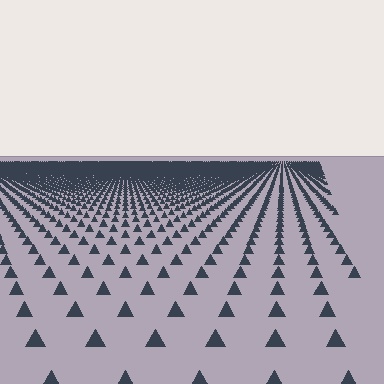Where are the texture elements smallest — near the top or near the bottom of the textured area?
Near the top.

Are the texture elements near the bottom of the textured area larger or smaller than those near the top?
Larger. Near the bottom, elements are closer to the viewer and appear at a bigger on-screen size.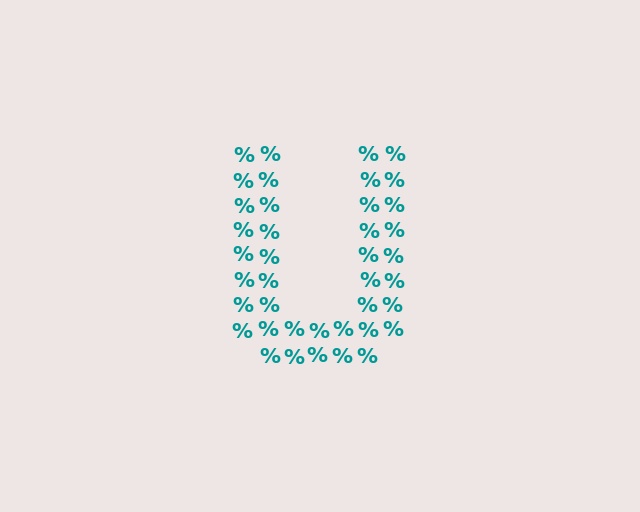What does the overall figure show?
The overall figure shows the letter U.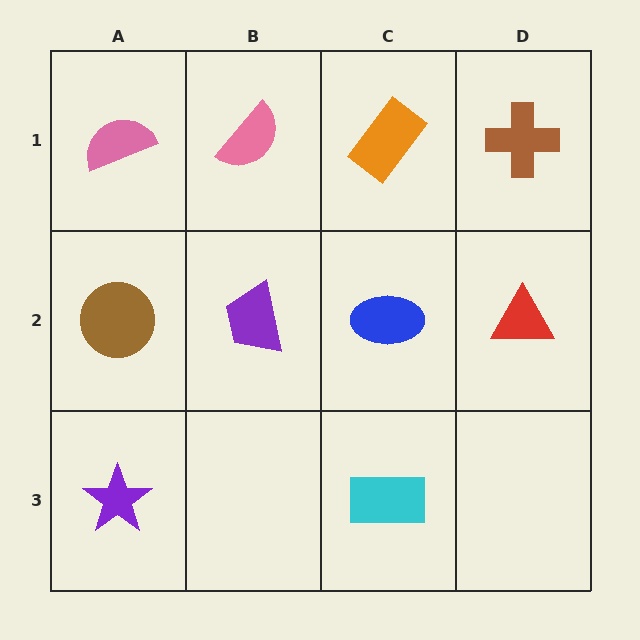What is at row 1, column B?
A pink semicircle.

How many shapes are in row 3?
2 shapes.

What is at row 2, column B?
A purple trapezoid.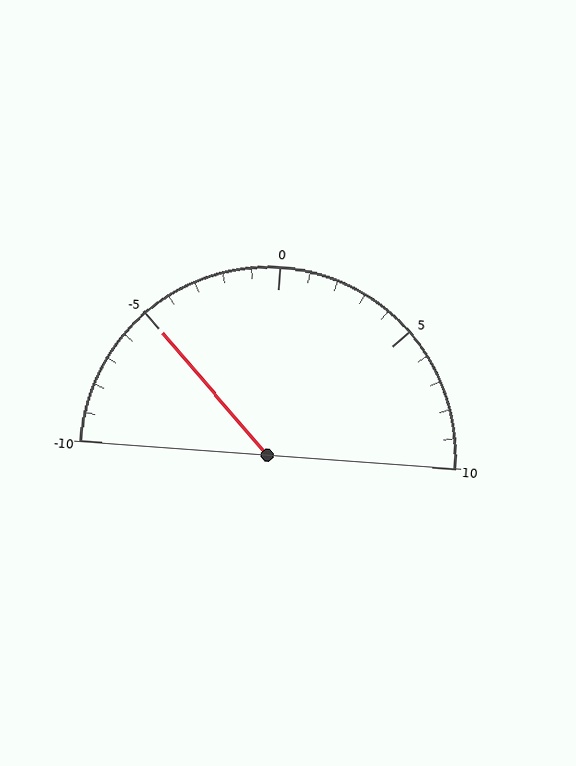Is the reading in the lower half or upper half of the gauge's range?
The reading is in the lower half of the range (-10 to 10).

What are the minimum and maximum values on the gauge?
The gauge ranges from -10 to 10.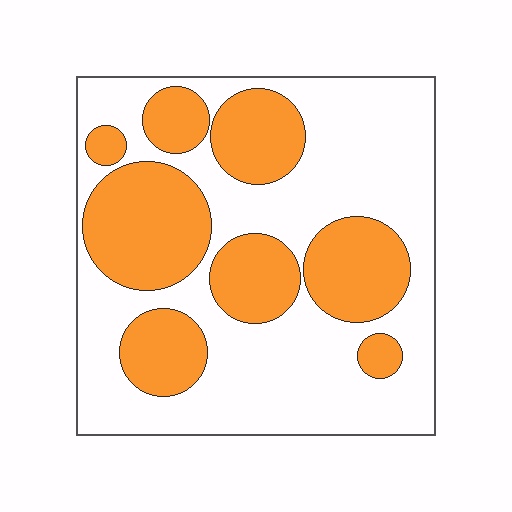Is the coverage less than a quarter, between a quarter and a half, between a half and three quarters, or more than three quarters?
Between a quarter and a half.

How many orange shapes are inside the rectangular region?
8.